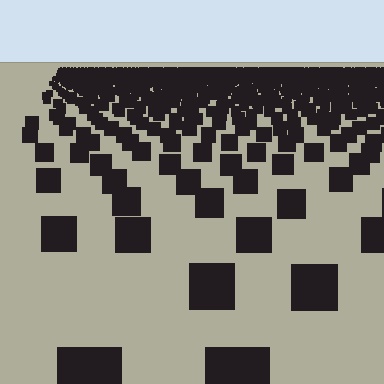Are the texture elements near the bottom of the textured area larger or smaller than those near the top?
Larger. Near the bottom, elements are closer to the viewer and appear at a bigger on-screen size.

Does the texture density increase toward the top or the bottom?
Density increases toward the top.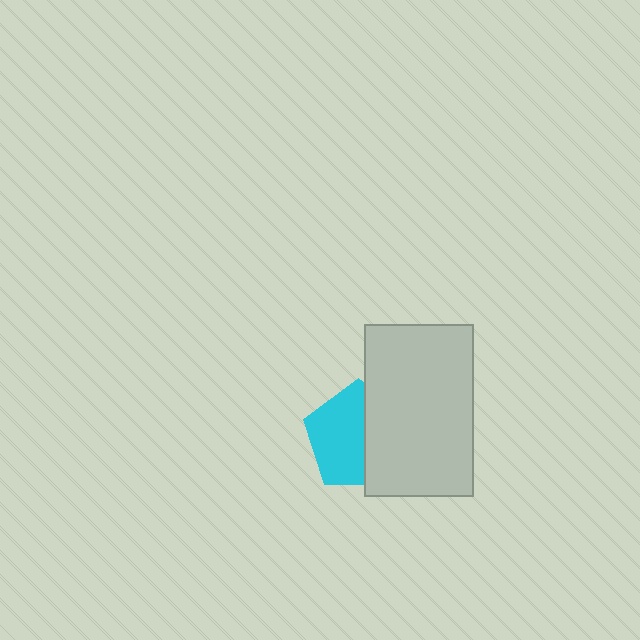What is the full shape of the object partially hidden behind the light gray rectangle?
The partially hidden object is a cyan pentagon.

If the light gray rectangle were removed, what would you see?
You would see the complete cyan pentagon.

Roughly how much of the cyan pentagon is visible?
About half of it is visible (roughly 56%).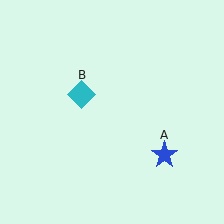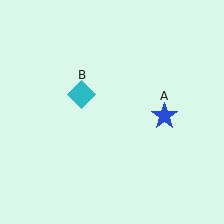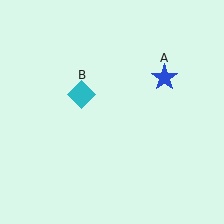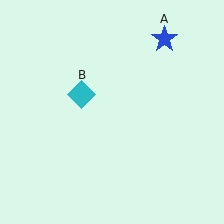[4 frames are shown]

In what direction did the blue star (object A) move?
The blue star (object A) moved up.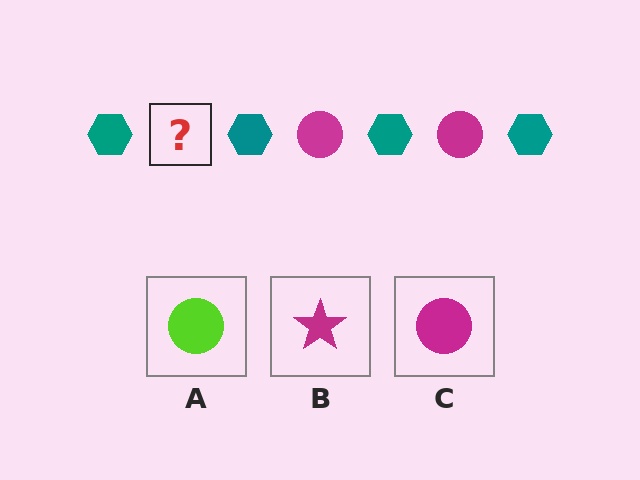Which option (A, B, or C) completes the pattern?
C.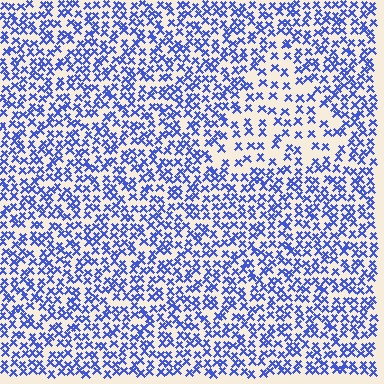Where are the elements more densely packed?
The elements are more densely packed outside the triangle boundary.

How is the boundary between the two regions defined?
The boundary is defined by a change in element density (approximately 1.9x ratio). All elements are the same color, size, and shape.